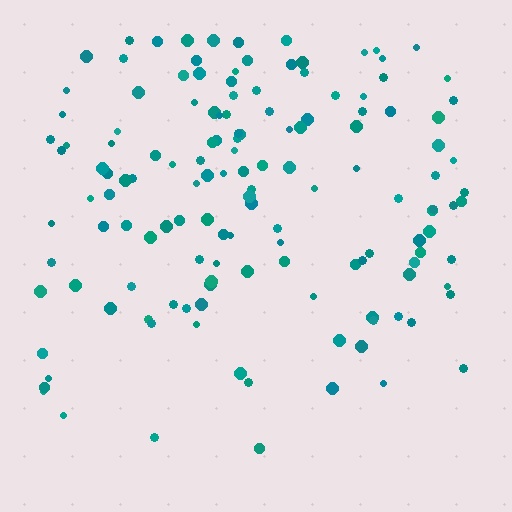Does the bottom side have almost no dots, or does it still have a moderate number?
Still a moderate number, just noticeably fewer than the top.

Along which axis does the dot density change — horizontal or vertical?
Vertical.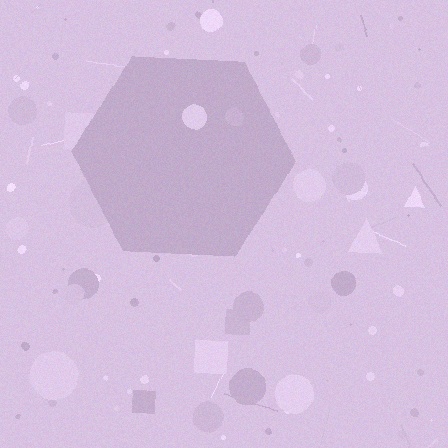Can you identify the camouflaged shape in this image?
The camouflaged shape is a hexagon.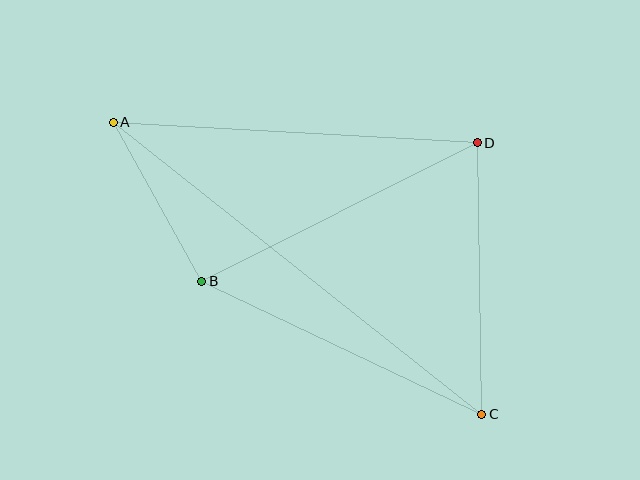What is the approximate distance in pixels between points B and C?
The distance between B and C is approximately 310 pixels.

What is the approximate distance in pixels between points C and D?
The distance between C and D is approximately 271 pixels.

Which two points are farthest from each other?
Points A and C are farthest from each other.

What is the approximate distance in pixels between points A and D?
The distance between A and D is approximately 365 pixels.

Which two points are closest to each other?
Points A and B are closest to each other.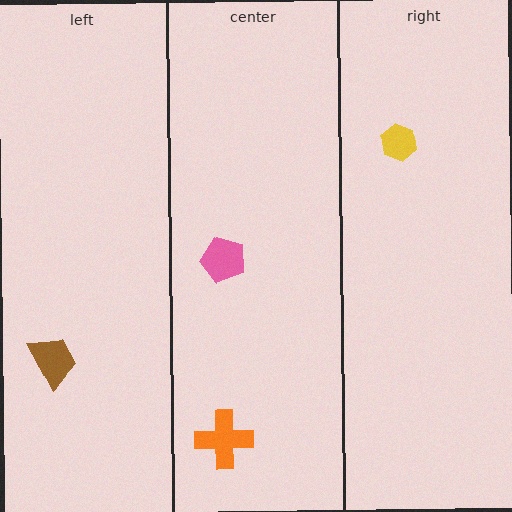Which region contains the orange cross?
The center region.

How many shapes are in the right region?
1.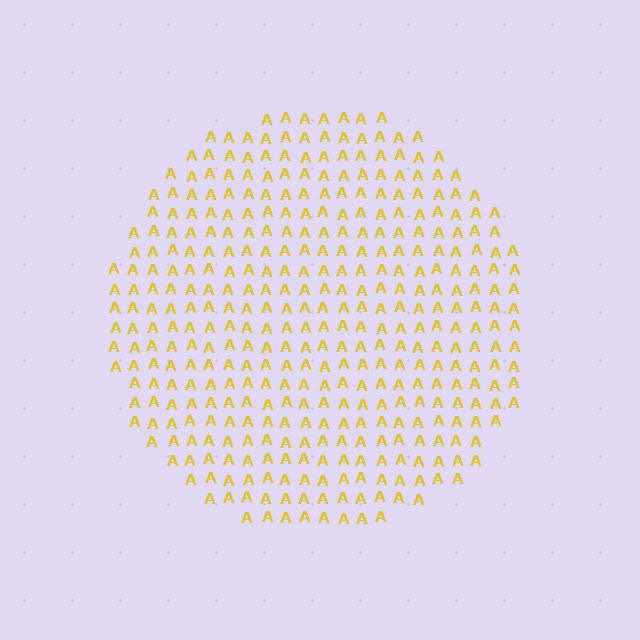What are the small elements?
The small elements are letter A's.